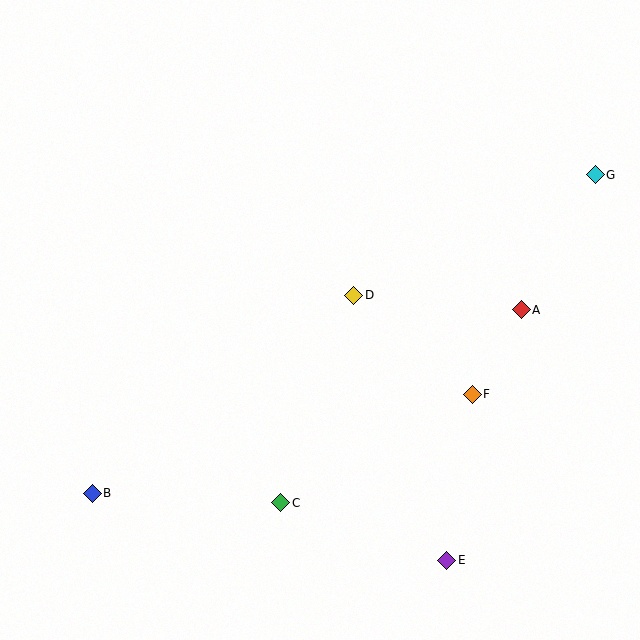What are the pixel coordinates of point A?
Point A is at (521, 310).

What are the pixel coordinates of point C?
Point C is at (281, 503).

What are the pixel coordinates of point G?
Point G is at (595, 175).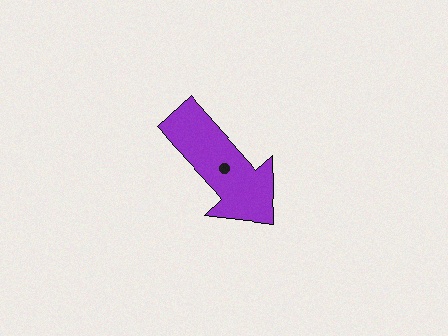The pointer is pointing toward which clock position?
Roughly 5 o'clock.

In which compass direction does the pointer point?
Southeast.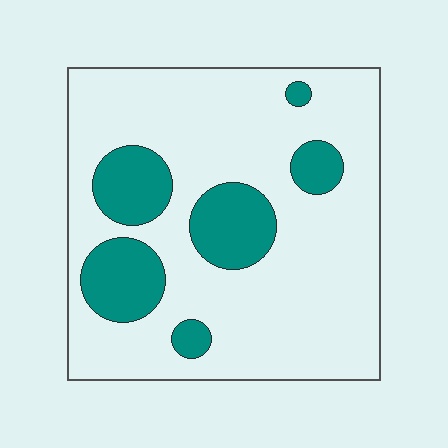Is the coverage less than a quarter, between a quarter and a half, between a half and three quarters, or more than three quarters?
Less than a quarter.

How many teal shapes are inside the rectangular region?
6.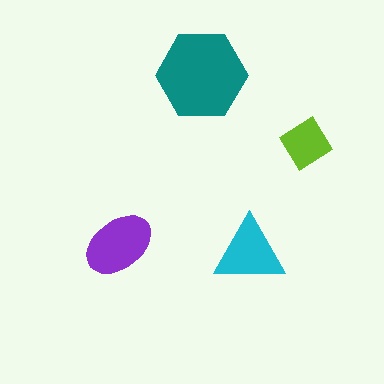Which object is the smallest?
The lime diamond.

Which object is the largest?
The teal hexagon.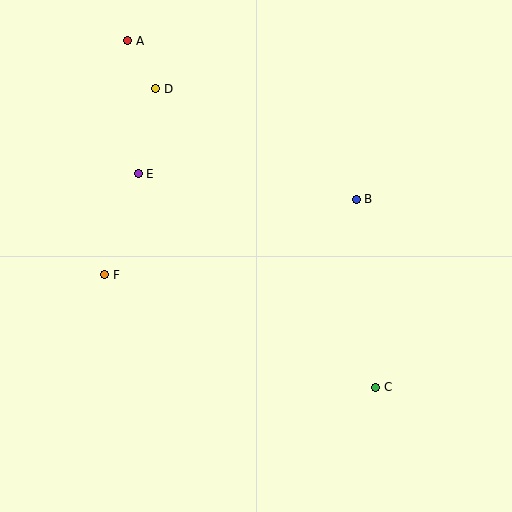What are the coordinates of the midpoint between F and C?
The midpoint between F and C is at (240, 331).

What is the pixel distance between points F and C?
The distance between F and C is 294 pixels.